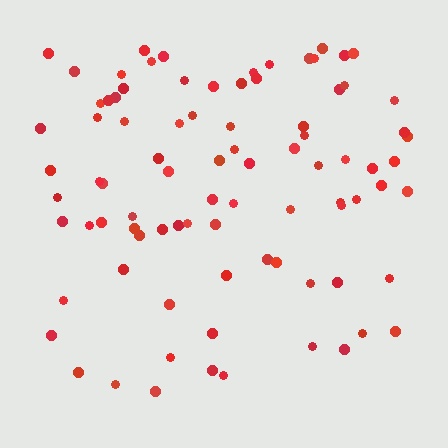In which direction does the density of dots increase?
From bottom to top, with the top side densest.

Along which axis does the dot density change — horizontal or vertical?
Vertical.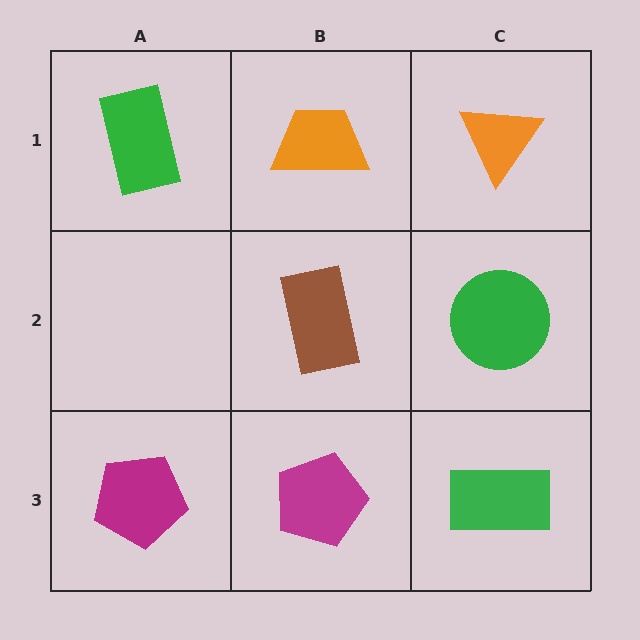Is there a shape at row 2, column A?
No, that cell is empty.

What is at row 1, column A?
A green rectangle.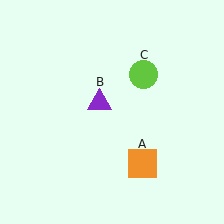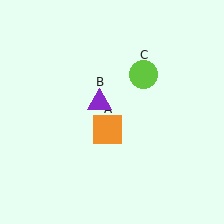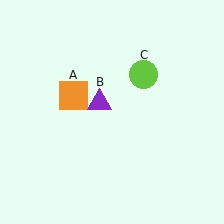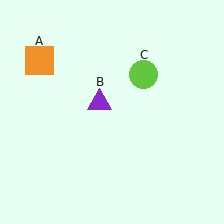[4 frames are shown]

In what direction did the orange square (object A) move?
The orange square (object A) moved up and to the left.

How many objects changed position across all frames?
1 object changed position: orange square (object A).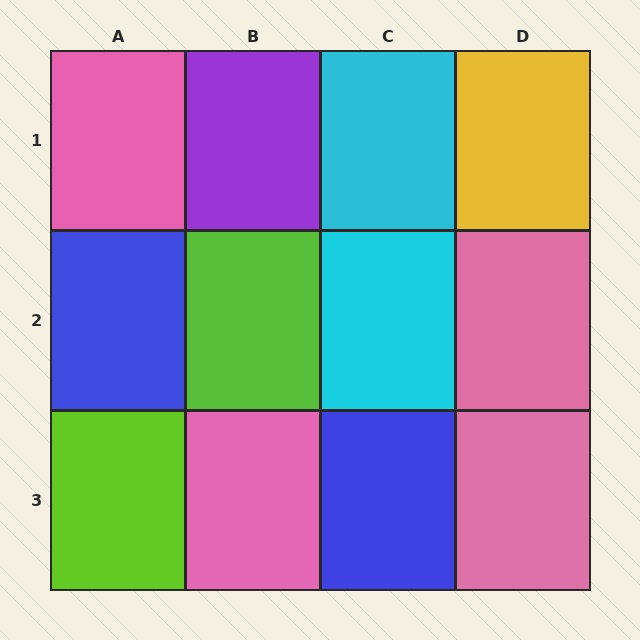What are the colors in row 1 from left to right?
Pink, purple, cyan, yellow.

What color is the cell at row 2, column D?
Pink.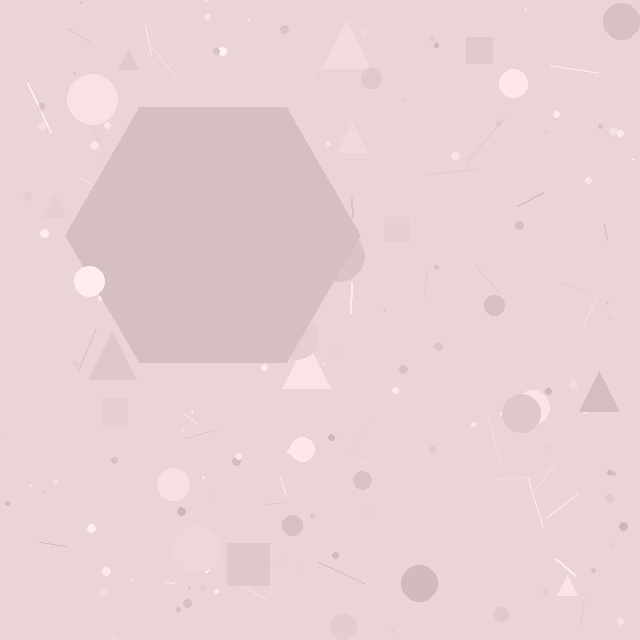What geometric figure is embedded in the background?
A hexagon is embedded in the background.